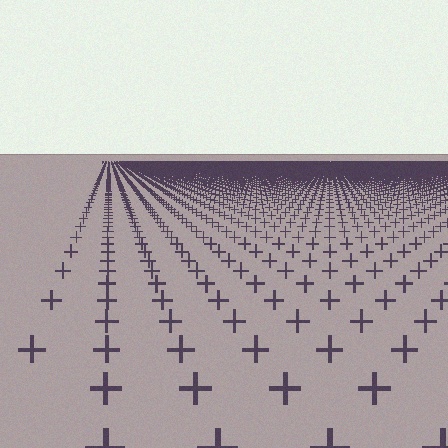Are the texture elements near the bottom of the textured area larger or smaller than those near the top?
Larger. Near the bottom, elements are closer to the viewer and appear at a bigger on-screen size.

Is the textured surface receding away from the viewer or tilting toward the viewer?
The surface is receding away from the viewer. Texture elements get smaller and denser toward the top.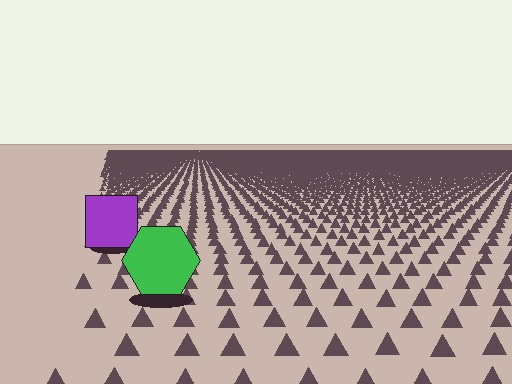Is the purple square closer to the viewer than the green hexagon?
No. The green hexagon is closer — you can tell from the texture gradient: the ground texture is coarser near it.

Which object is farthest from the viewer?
The purple square is farthest from the viewer. It appears smaller and the ground texture around it is denser.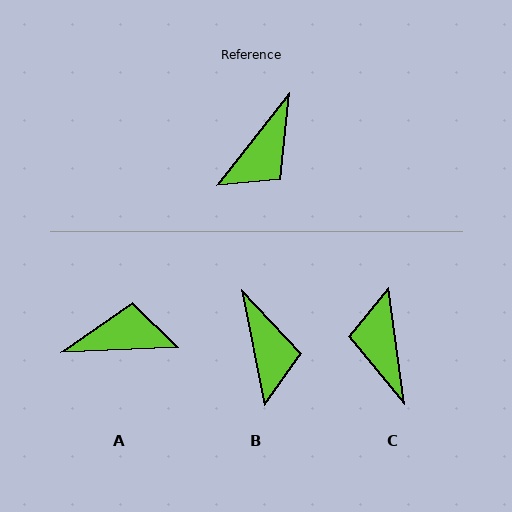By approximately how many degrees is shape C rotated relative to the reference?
Approximately 134 degrees clockwise.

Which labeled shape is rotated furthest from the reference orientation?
C, about 134 degrees away.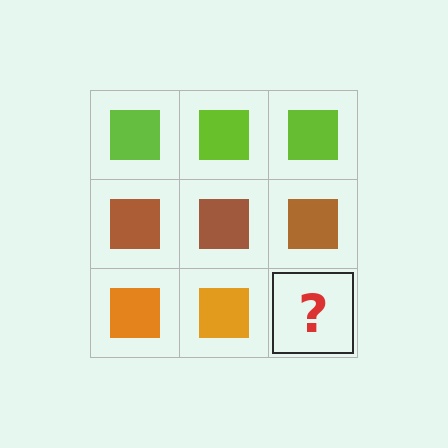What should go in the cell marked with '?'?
The missing cell should contain an orange square.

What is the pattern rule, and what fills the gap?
The rule is that each row has a consistent color. The gap should be filled with an orange square.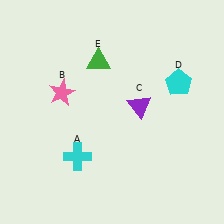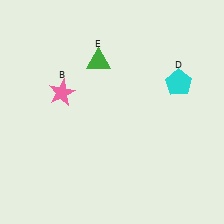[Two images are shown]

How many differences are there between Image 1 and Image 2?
There are 2 differences between the two images.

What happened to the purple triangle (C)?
The purple triangle (C) was removed in Image 2. It was in the top-right area of Image 1.